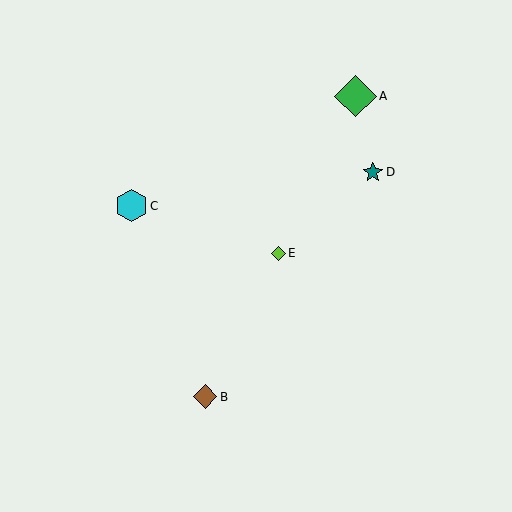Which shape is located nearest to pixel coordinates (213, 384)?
The brown diamond (labeled B) at (205, 397) is nearest to that location.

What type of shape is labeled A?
Shape A is a green diamond.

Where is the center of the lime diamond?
The center of the lime diamond is at (278, 253).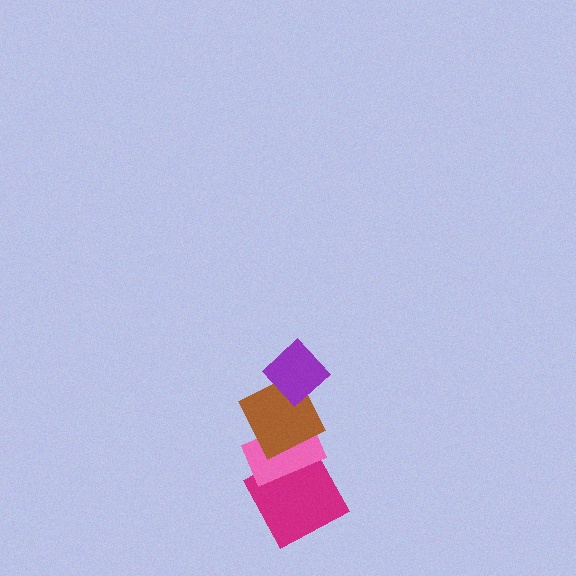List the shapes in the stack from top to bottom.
From top to bottom: the purple diamond, the brown square, the pink rectangle, the magenta square.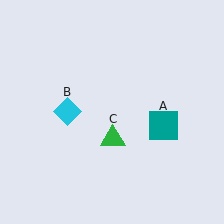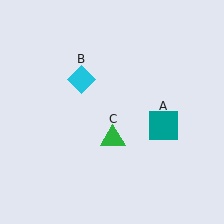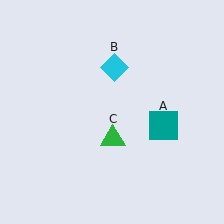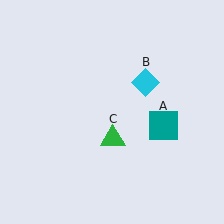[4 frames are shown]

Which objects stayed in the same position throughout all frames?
Teal square (object A) and green triangle (object C) remained stationary.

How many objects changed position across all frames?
1 object changed position: cyan diamond (object B).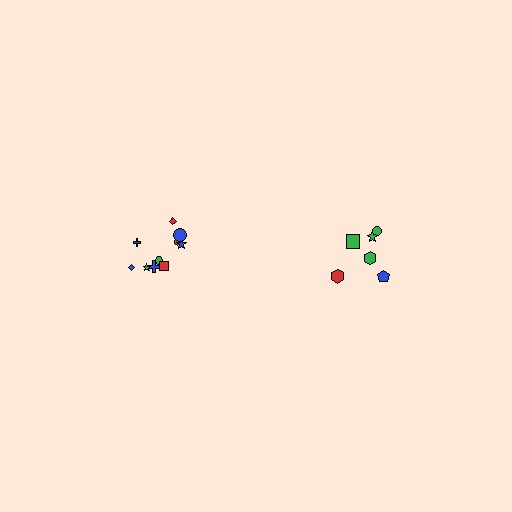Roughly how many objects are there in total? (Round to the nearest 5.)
Roughly 15 objects in total.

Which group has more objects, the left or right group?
The left group.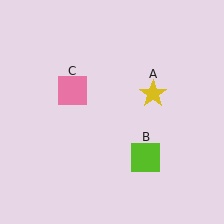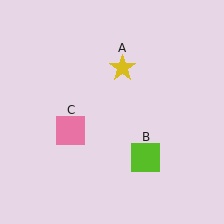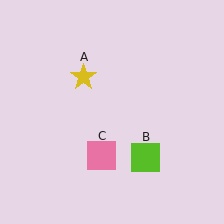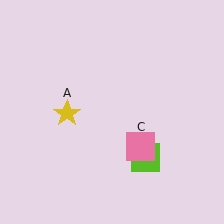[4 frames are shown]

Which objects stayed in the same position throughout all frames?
Lime square (object B) remained stationary.